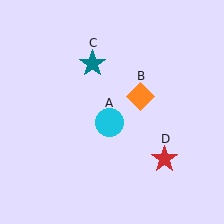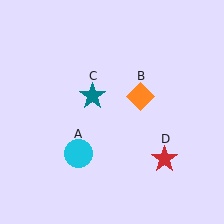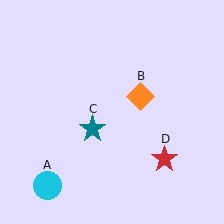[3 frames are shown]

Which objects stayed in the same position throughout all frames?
Orange diamond (object B) and red star (object D) remained stationary.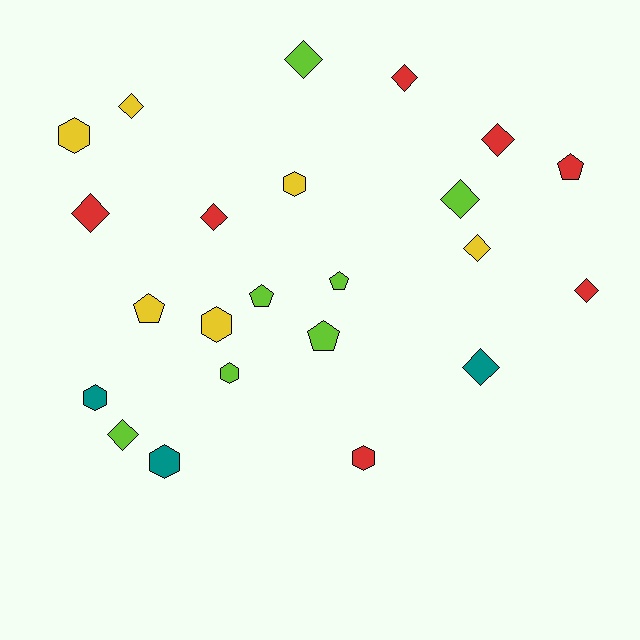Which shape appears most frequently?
Diamond, with 11 objects.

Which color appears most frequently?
Lime, with 7 objects.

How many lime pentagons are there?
There are 3 lime pentagons.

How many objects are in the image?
There are 23 objects.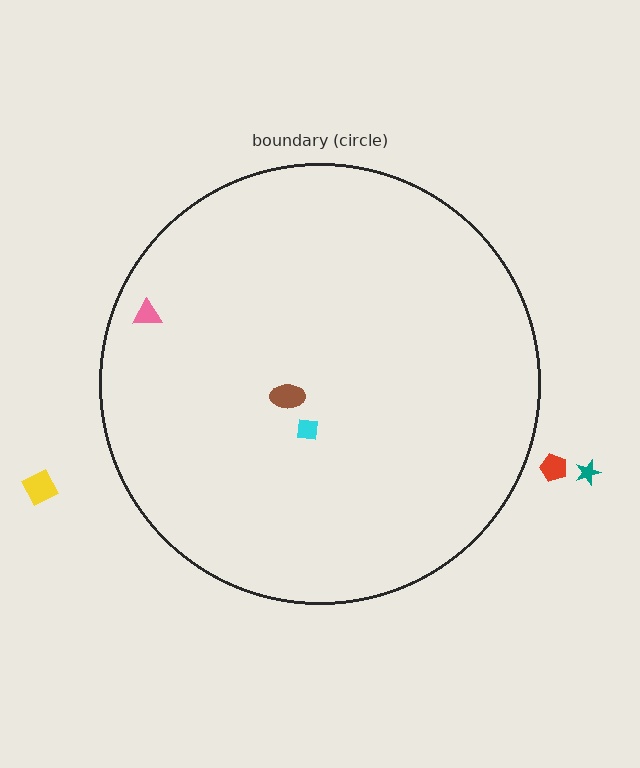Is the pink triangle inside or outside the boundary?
Inside.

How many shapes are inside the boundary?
3 inside, 3 outside.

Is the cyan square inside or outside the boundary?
Inside.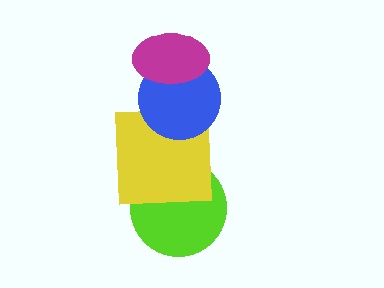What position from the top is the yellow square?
The yellow square is 3rd from the top.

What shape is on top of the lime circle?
The yellow square is on top of the lime circle.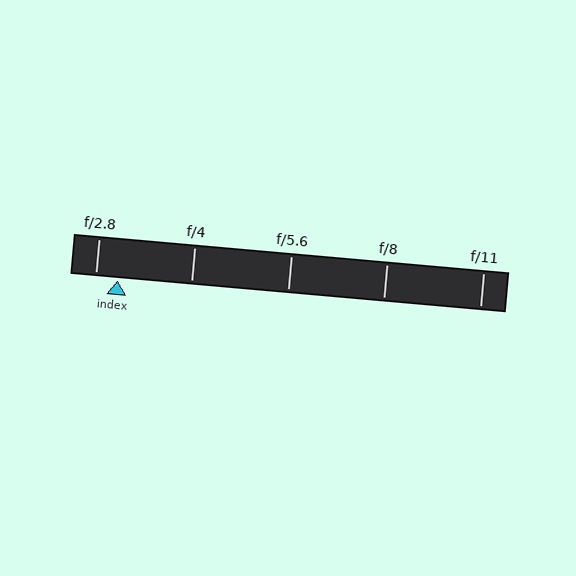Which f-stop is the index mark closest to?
The index mark is closest to f/2.8.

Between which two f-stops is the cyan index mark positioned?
The index mark is between f/2.8 and f/4.